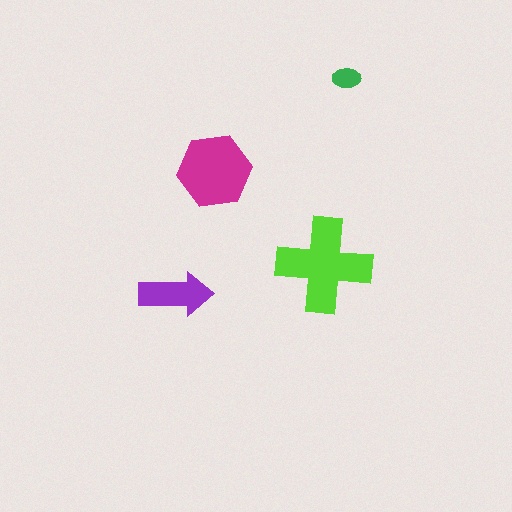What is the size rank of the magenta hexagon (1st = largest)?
2nd.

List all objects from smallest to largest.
The green ellipse, the purple arrow, the magenta hexagon, the lime cross.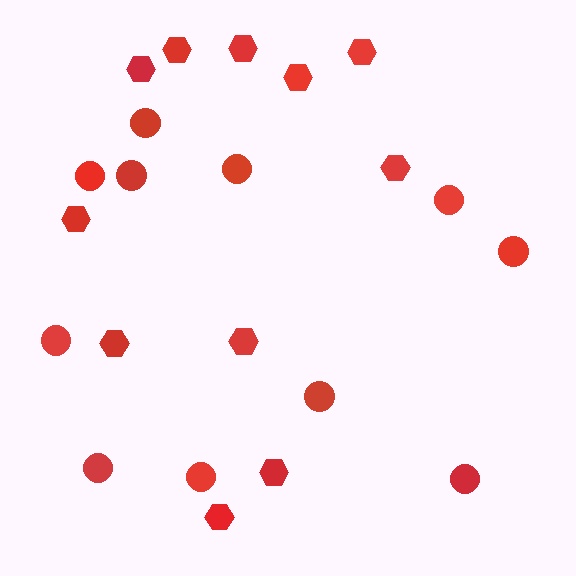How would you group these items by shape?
There are 2 groups: one group of circles (11) and one group of hexagons (11).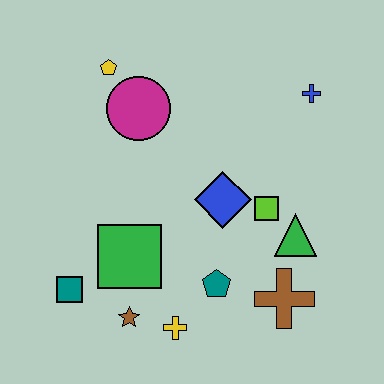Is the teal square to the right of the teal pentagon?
No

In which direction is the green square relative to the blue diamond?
The green square is to the left of the blue diamond.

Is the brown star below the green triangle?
Yes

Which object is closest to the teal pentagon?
The yellow cross is closest to the teal pentagon.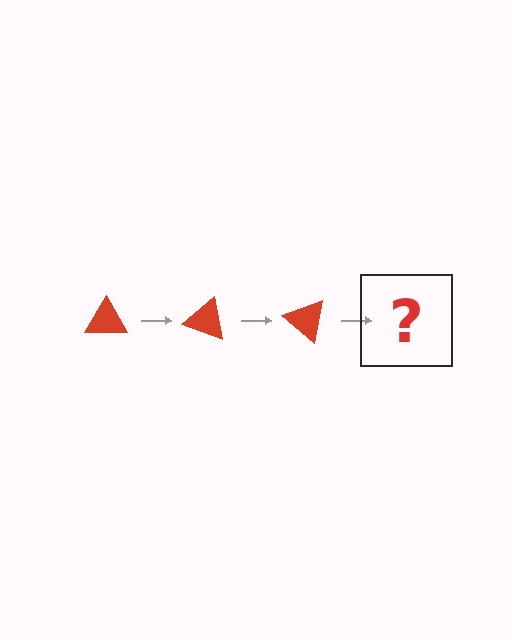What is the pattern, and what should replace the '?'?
The pattern is that the triangle rotates 20 degrees each step. The '?' should be a red triangle rotated 60 degrees.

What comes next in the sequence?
The next element should be a red triangle rotated 60 degrees.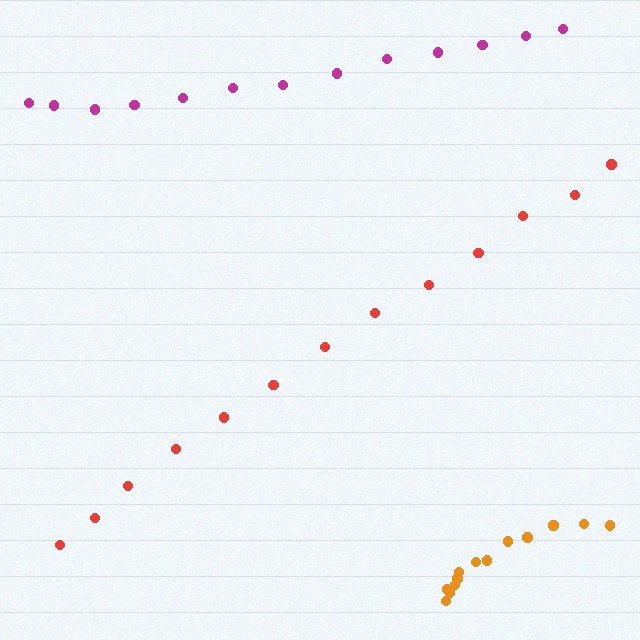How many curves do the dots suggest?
There are 3 distinct paths.